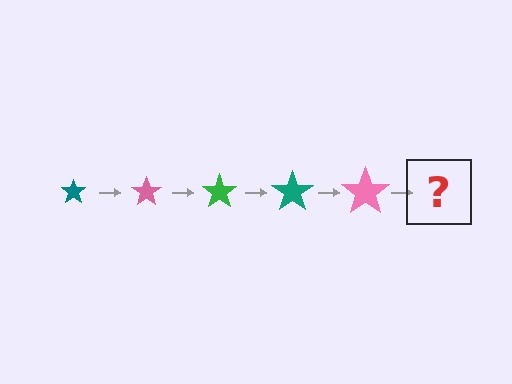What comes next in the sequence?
The next element should be a green star, larger than the previous one.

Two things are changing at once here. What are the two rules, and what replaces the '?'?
The two rules are that the star grows larger each step and the color cycles through teal, pink, and green. The '?' should be a green star, larger than the previous one.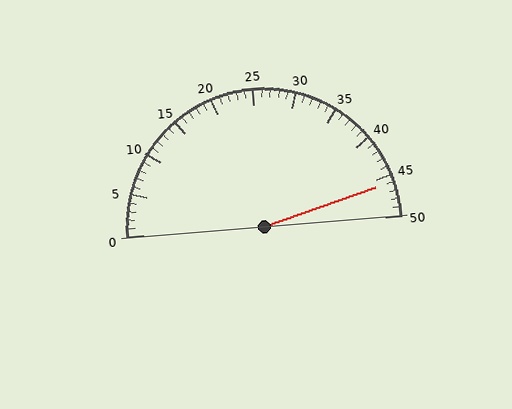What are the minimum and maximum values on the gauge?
The gauge ranges from 0 to 50.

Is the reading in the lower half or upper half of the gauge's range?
The reading is in the upper half of the range (0 to 50).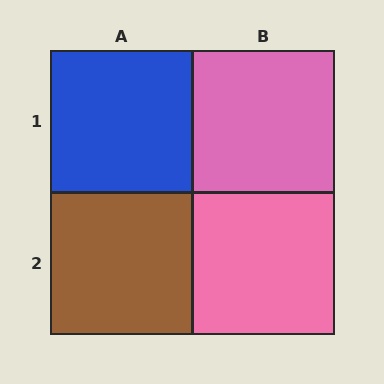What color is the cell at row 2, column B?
Pink.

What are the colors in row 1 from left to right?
Blue, pink.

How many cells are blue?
1 cell is blue.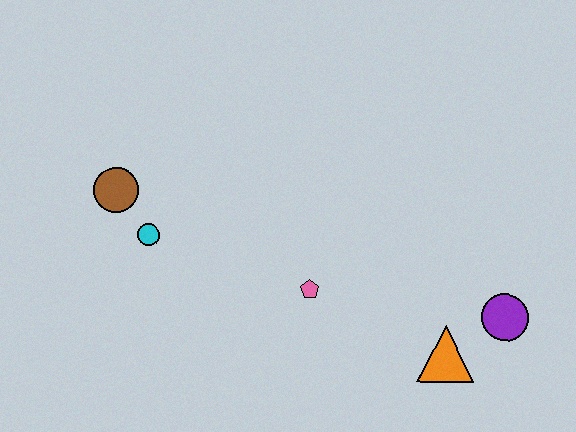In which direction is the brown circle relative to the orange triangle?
The brown circle is to the left of the orange triangle.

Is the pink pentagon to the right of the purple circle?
No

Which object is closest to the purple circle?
The orange triangle is closest to the purple circle.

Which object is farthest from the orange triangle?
The brown circle is farthest from the orange triangle.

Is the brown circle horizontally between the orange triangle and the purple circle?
No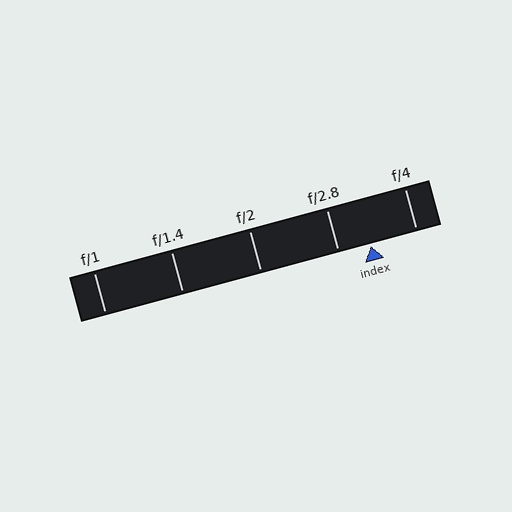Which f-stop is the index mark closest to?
The index mark is closest to f/2.8.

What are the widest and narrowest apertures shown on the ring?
The widest aperture shown is f/1 and the narrowest is f/4.